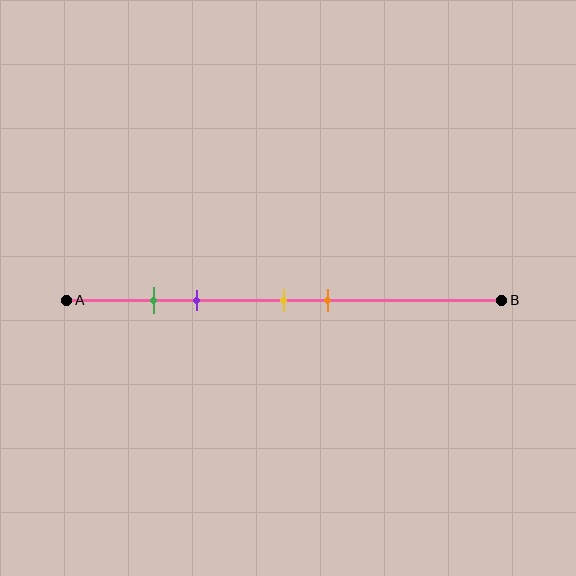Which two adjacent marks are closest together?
The green and purple marks are the closest adjacent pair.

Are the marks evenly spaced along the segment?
No, the marks are not evenly spaced.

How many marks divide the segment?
There are 4 marks dividing the segment.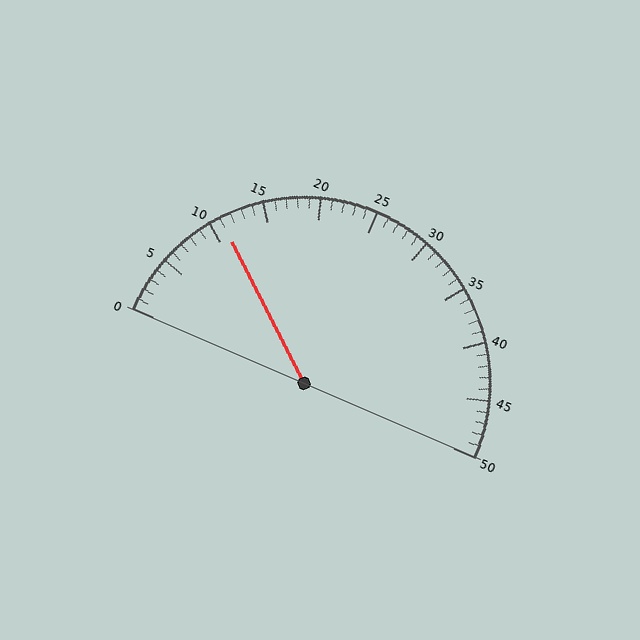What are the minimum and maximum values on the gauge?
The gauge ranges from 0 to 50.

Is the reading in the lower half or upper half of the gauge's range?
The reading is in the lower half of the range (0 to 50).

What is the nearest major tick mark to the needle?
The nearest major tick mark is 10.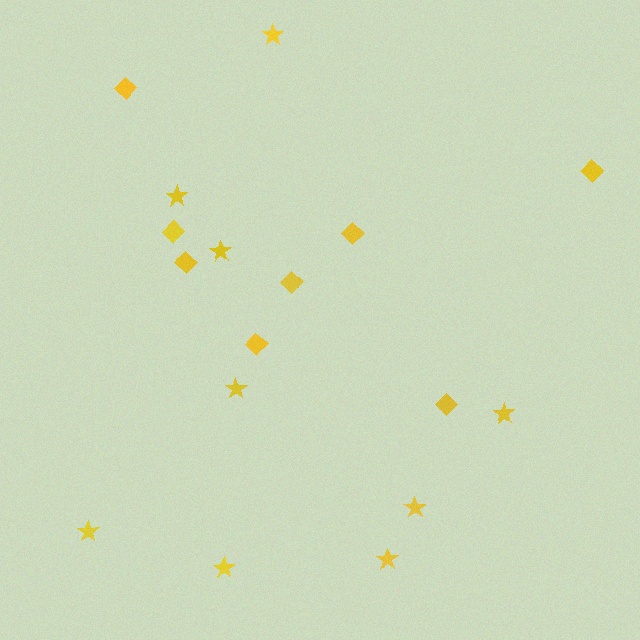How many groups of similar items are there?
There are 2 groups: one group of stars (9) and one group of diamonds (8).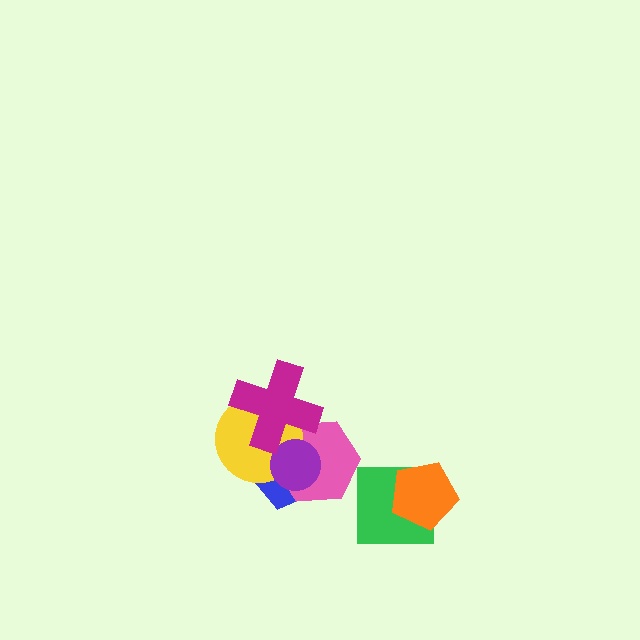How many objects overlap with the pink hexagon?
4 objects overlap with the pink hexagon.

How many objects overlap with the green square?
1 object overlaps with the green square.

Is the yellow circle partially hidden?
Yes, it is partially covered by another shape.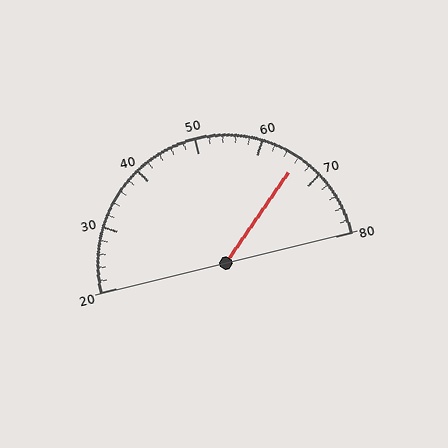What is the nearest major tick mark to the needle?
The nearest major tick mark is 70.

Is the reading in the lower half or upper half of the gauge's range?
The reading is in the upper half of the range (20 to 80).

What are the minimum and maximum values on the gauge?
The gauge ranges from 20 to 80.